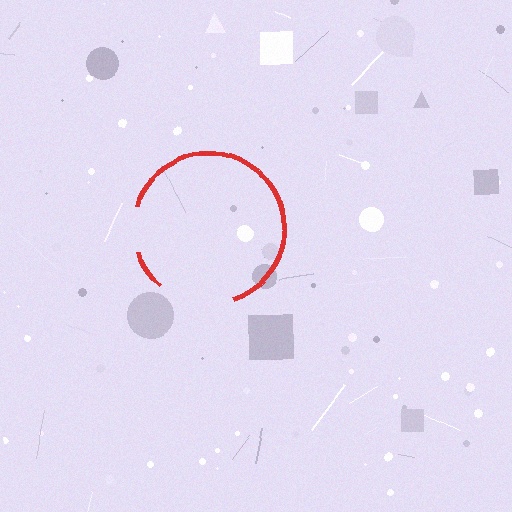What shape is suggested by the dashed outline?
The dashed outline suggests a circle.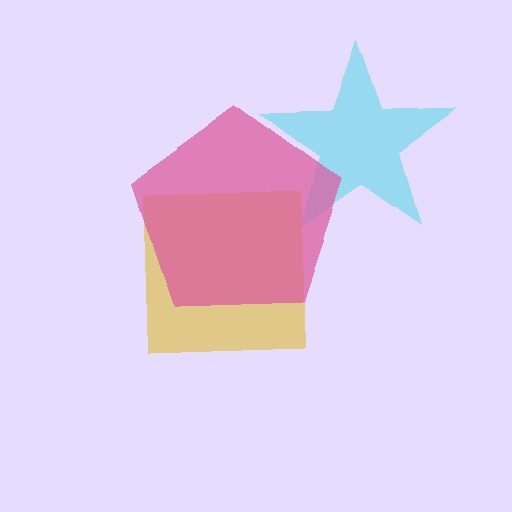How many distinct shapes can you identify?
There are 3 distinct shapes: a cyan star, a yellow square, a pink pentagon.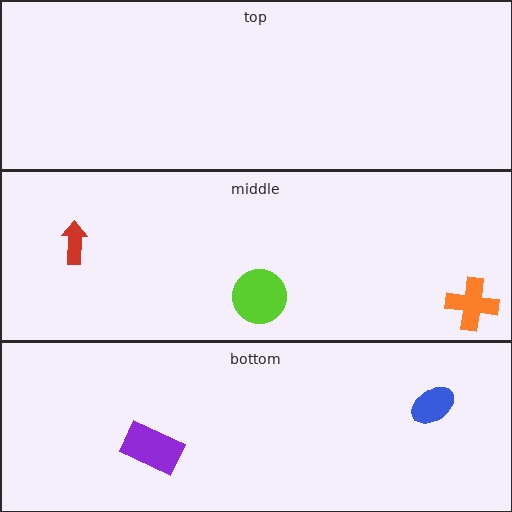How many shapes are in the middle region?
3.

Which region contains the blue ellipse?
The bottom region.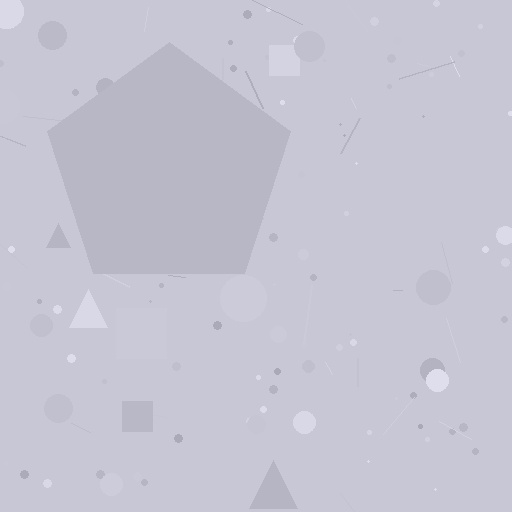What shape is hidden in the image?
A pentagon is hidden in the image.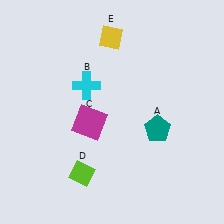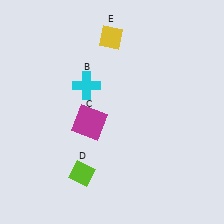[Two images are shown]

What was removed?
The teal pentagon (A) was removed in Image 2.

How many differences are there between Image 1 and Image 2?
There is 1 difference between the two images.